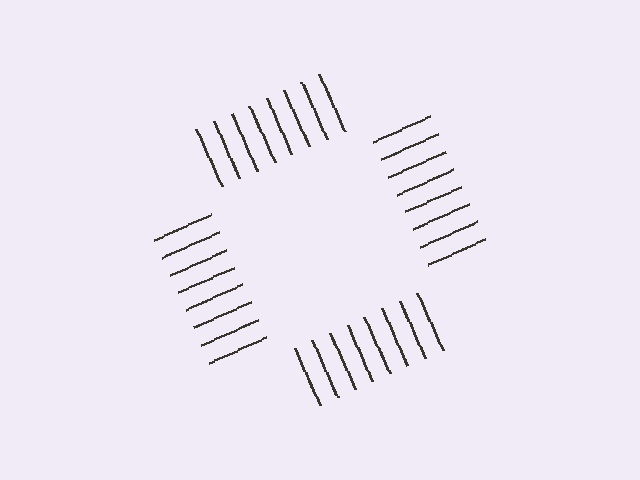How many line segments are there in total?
32 — 8 along each of the 4 edges.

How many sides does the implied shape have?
4 sides — the line-ends trace a square.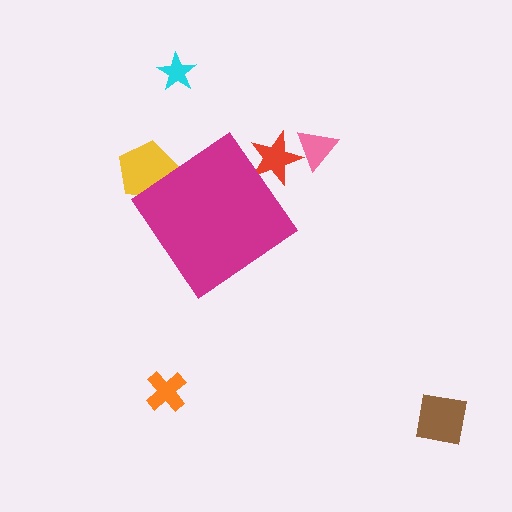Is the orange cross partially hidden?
No, the orange cross is fully visible.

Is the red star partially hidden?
Yes, the red star is partially hidden behind the magenta diamond.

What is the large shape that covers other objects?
A magenta diamond.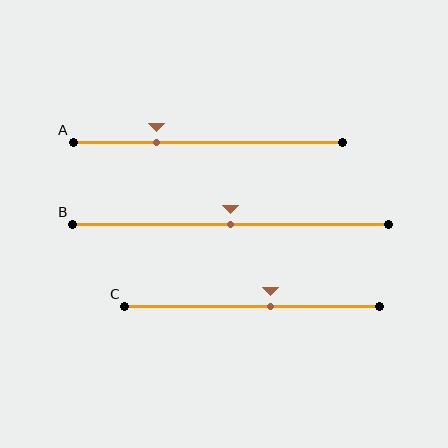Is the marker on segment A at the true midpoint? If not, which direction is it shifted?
No, the marker on segment A is shifted to the left by about 19% of the segment length.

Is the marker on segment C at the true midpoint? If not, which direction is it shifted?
No, the marker on segment C is shifted to the right by about 7% of the segment length.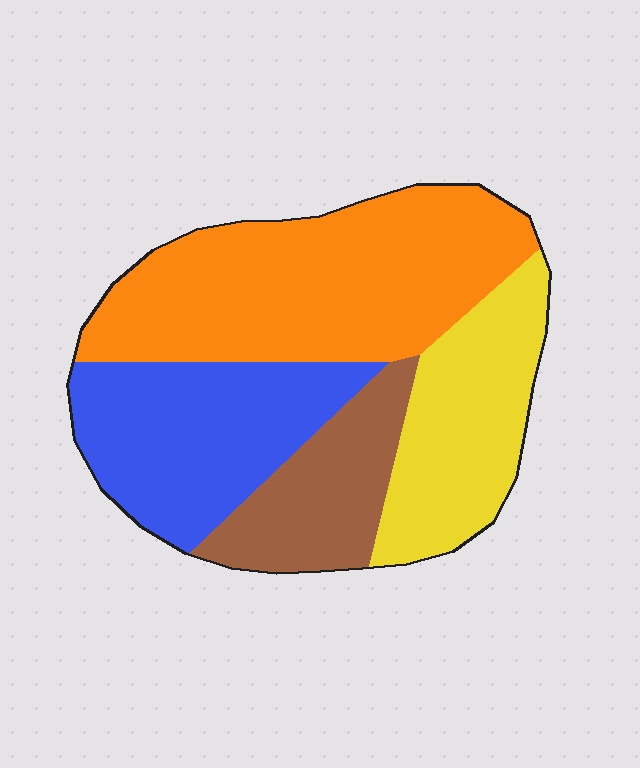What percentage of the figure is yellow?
Yellow takes up about one fifth (1/5) of the figure.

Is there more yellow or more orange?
Orange.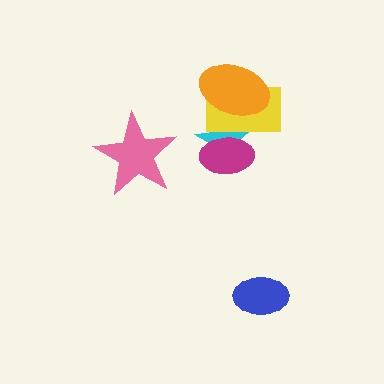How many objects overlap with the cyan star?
3 objects overlap with the cyan star.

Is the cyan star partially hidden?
Yes, it is partially covered by another shape.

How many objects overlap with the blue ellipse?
0 objects overlap with the blue ellipse.